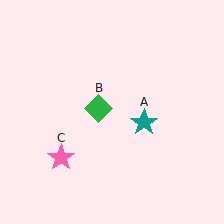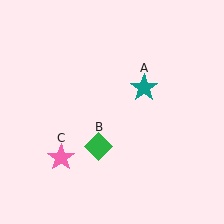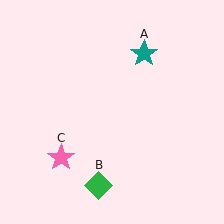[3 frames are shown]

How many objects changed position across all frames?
2 objects changed position: teal star (object A), green diamond (object B).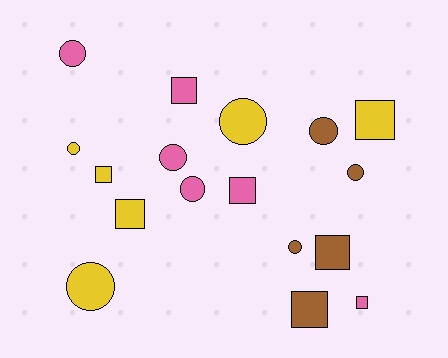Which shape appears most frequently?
Circle, with 9 objects.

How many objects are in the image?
There are 17 objects.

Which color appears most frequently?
Pink, with 6 objects.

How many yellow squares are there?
There are 3 yellow squares.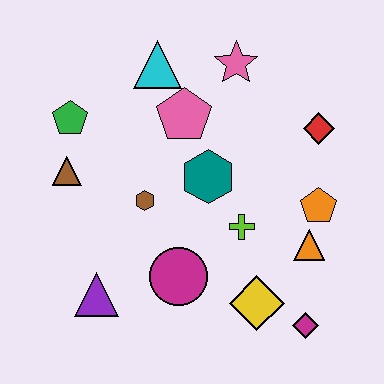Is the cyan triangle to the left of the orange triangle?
Yes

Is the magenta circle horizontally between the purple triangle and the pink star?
Yes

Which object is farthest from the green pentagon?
The magenta diamond is farthest from the green pentagon.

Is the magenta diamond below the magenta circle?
Yes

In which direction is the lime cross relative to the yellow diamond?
The lime cross is above the yellow diamond.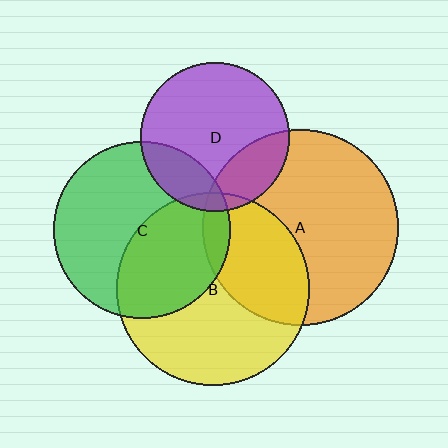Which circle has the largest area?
Circle A (orange).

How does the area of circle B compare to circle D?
Approximately 1.7 times.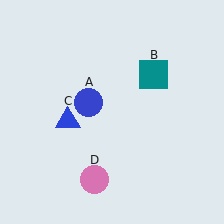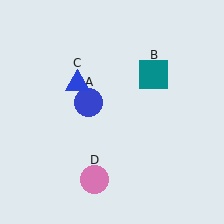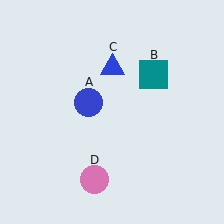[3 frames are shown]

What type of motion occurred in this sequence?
The blue triangle (object C) rotated clockwise around the center of the scene.